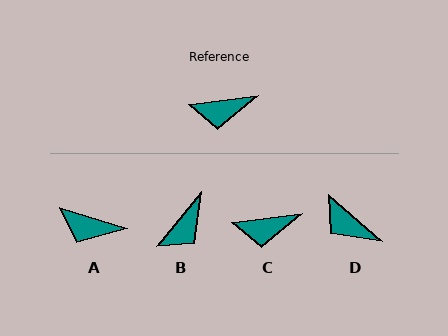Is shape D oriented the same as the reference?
No, it is off by about 48 degrees.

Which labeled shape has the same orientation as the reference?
C.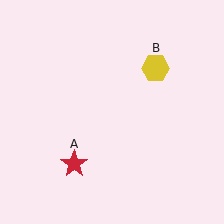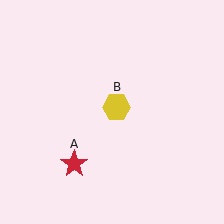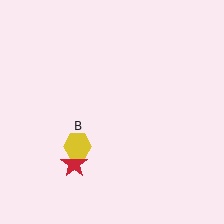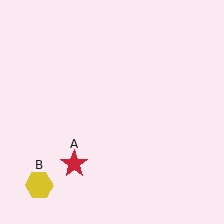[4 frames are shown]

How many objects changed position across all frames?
1 object changed position: yellow hexagon (object B).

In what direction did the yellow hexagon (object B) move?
The yellow hexagon (object B) moved down and to the left.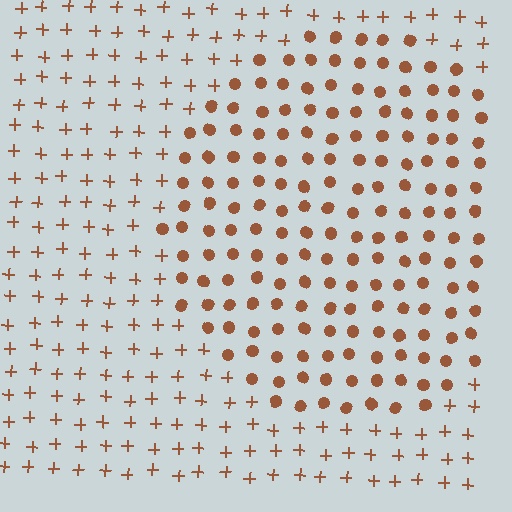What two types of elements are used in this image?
The image uses circles inside the circle region and plus signs outside it.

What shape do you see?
I see a circle.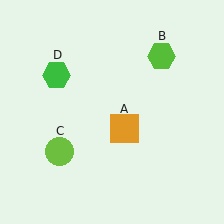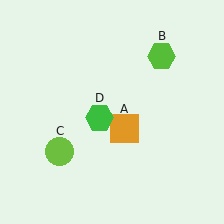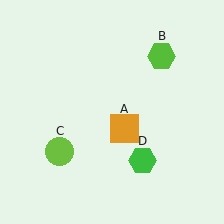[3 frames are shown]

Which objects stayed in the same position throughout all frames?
Orange square (object A) and lime hexagon (object B) and lime circle (object C) remained stationary.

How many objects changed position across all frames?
1 object changed position: green hexagon (object D).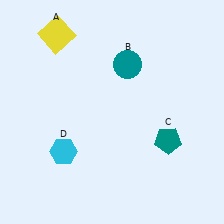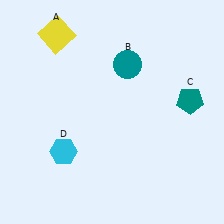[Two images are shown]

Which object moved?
The teal pentagon (C) moved up.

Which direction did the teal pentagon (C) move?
The teal pentagon (C) moved up.